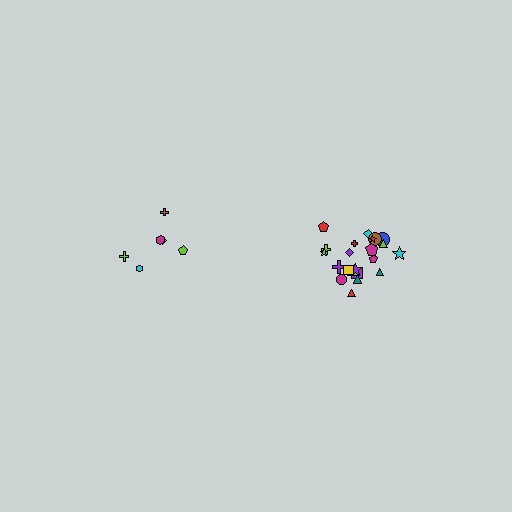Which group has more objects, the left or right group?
The right group.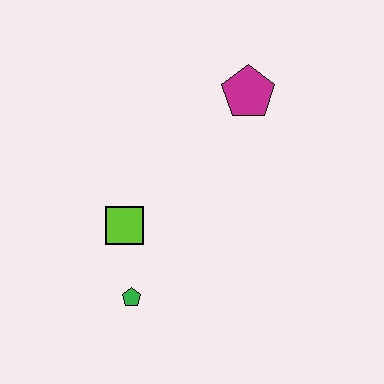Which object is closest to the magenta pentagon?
The lime square is closest to the magenta pentagon.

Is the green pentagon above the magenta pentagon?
No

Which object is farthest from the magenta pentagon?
The green pentagon is farthest from the magenta pentagon.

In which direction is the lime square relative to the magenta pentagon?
The lime square is below the magenta pentagon.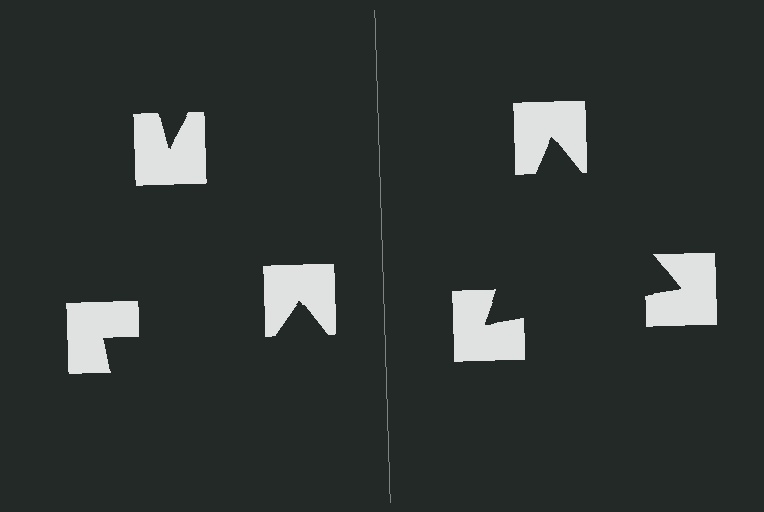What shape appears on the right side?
An illusory triangle.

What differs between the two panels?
The notched squares are positioned identically on both sides; only the wedge orientations differ. On the right they align to a triangle; on the left they are misaligned.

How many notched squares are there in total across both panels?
6 — 3 on each side.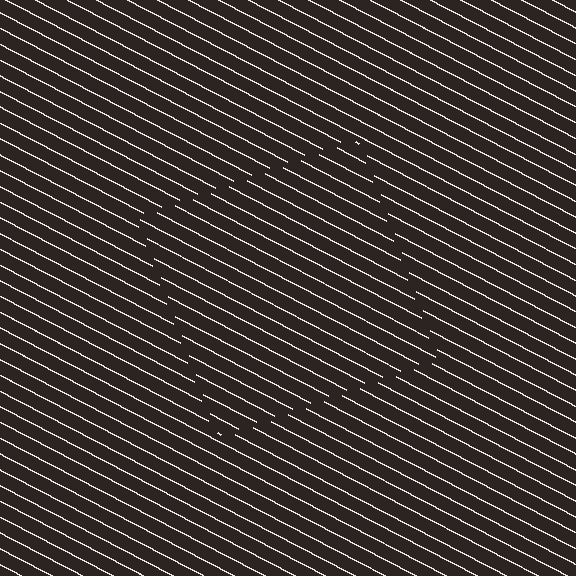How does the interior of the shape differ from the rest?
The interior of the shape contains the same grating, shifted by half a period — the contour is defined by the phase discontinuity where line-ends from the inner and outer gratings abut.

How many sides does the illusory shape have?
4 sides — the line-ends trace a square.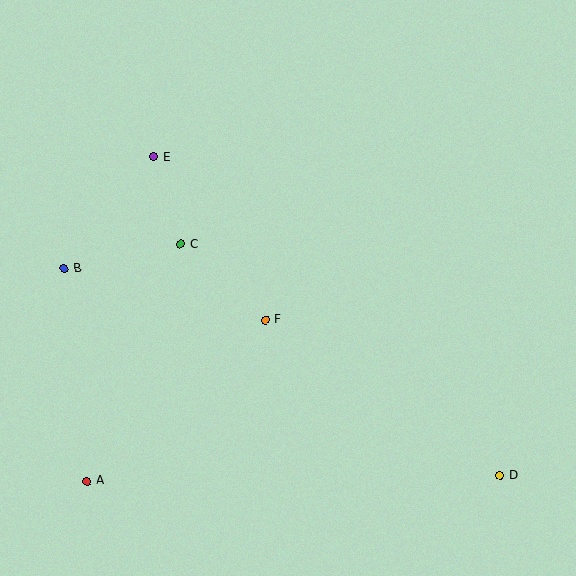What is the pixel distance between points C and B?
The distance between C and B is 119 pixels.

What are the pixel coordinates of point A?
Point A is at (87, 481).